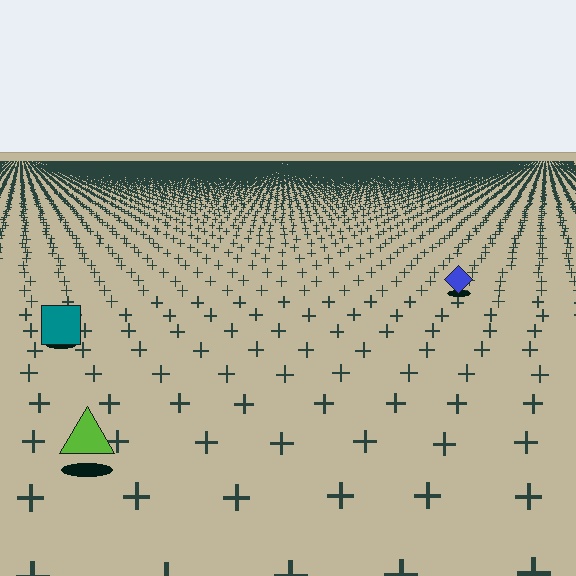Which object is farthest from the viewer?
The blue diamond is farthest from the viewer. It appears smaller and the ground texture around it is denser.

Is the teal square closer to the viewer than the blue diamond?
Yes. The teal square is closer — you can tell from the texture gradient: the ground texture is coarser near it.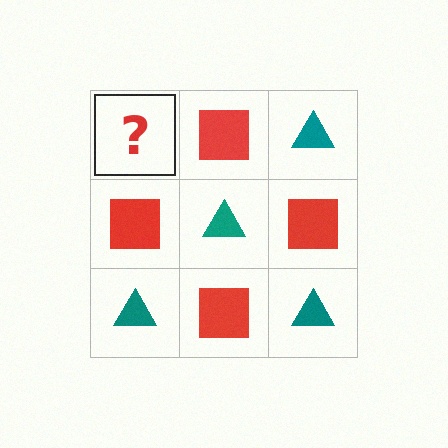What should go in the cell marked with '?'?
The missing cell should contain a teal triangle.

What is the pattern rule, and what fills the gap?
The rule is that it alternates teal triangle and red square in a checkerboard pattern. The gap should be filled with a teal triangle.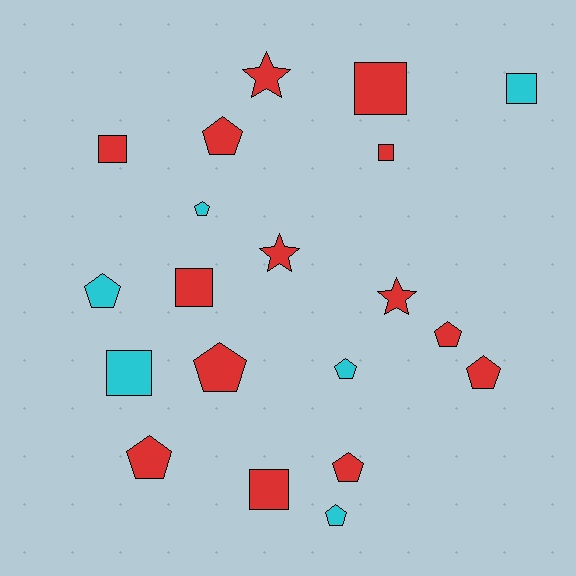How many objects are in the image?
There are 20 objects.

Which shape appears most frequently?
Pentagon, with 10 objects.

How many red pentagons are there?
There are 6 red pentagons.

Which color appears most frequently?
Red, with 14 objects.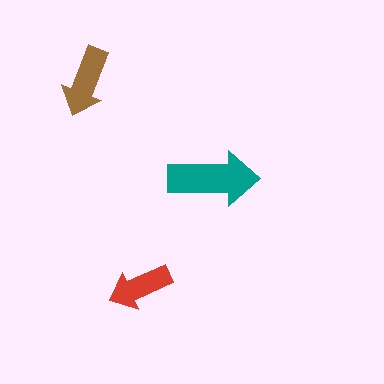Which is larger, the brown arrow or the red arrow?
The brown one.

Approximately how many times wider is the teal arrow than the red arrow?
About 1.5 times wider.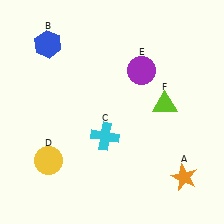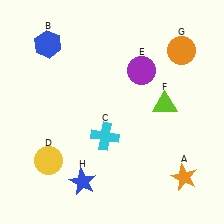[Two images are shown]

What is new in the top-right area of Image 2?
An orange circle (G) was added in the top-right area of Image 2.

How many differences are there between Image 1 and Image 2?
There are 2 differences between the two images.